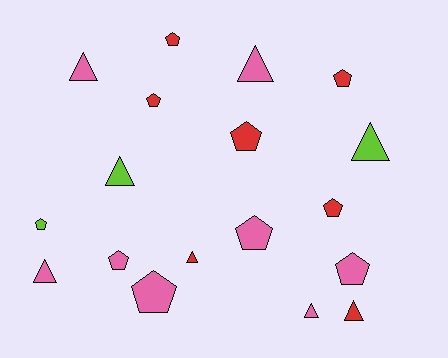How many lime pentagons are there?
There is 1 lime pentagon.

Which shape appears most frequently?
Pentagon, with 10 objects.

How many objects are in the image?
There are 18 objects.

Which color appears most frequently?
Pink, with 8 objects.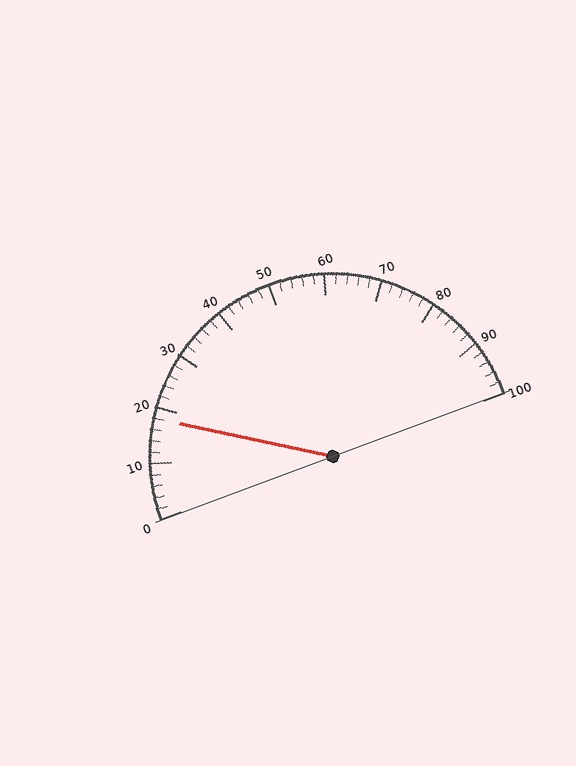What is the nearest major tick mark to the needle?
The nearest major tick mark is 20.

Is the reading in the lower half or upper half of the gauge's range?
The reading is in the lower half of the range (0 to 100).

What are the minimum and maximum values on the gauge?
The gauge ranges from 0 to 100.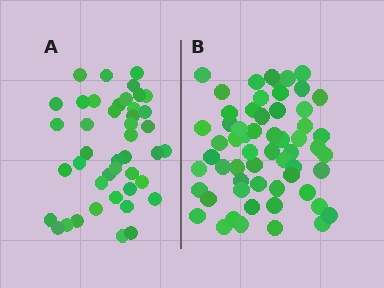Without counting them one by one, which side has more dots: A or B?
Region B (the right region) has more dots.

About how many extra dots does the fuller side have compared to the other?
Region B has approximately 15 more dots than region A.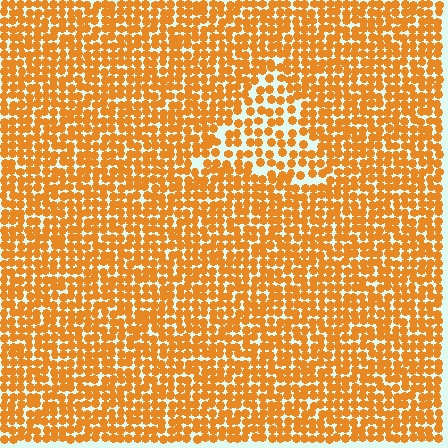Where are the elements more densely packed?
The elements are more densely packed outside the triangle boundary.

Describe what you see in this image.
The image contains small orange elements arranged at two different densities. A triangle-shaped region is visible where the elements are less densely packed than the surrounding area.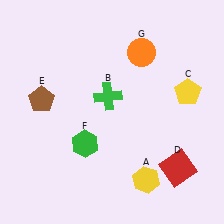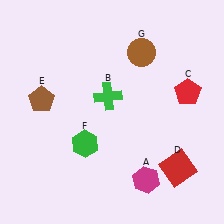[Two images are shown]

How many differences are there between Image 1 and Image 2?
There are 3 differences between the two images.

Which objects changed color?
A changed from yellow to magenta. C changed from yellow to red. G changed from orange to brown.